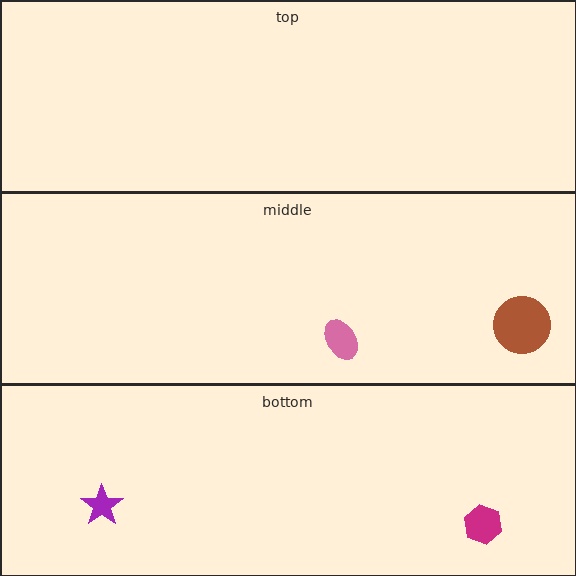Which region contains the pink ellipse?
The middle region.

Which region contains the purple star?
The bottom region.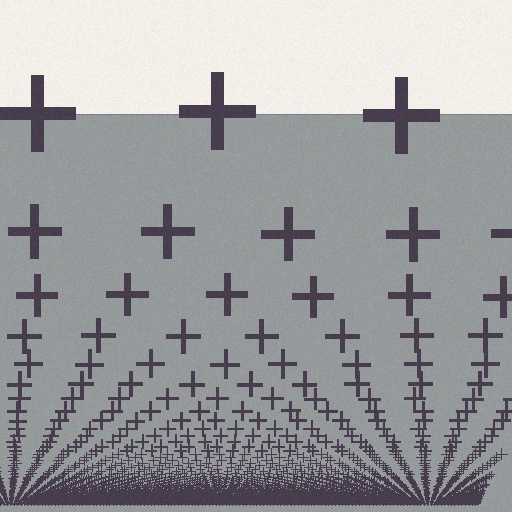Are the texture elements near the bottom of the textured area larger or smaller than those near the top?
Smaller. The gradient is inverted — elements near the bottom are smaller and denser.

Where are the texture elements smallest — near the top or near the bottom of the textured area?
Near the bottom.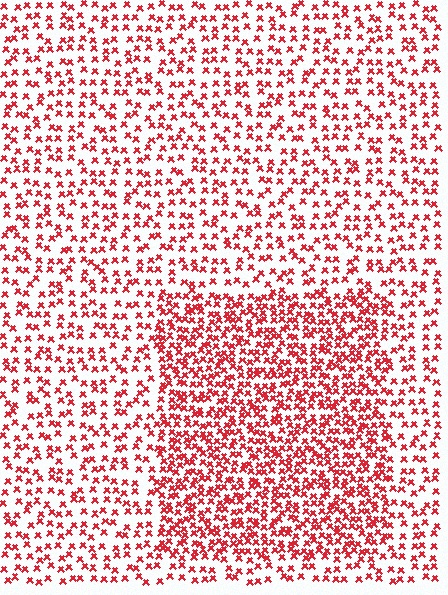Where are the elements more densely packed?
The elements are more densely packed inside the rectangle boundary.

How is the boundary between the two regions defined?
The boundary is defined by a change in element density (approximately 1.9x ratio). All elements are the same color, size, and shape.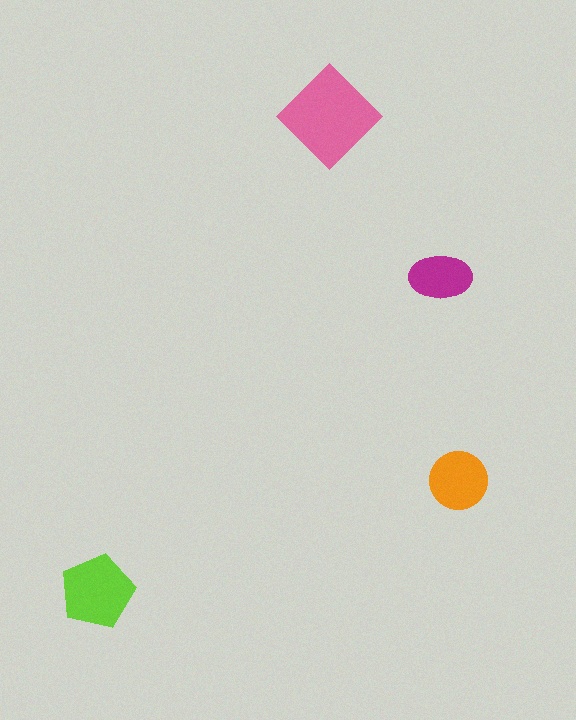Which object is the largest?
The pink diamond.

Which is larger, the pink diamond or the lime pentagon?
The pink diamond.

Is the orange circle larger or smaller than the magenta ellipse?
Larger.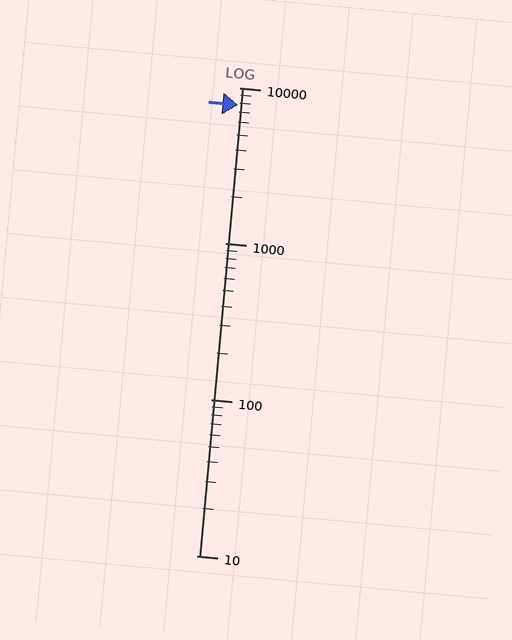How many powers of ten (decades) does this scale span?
The scale spans 3 decades, from 10 to 10000.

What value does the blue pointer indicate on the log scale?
The pointer indicates approximately 7700.